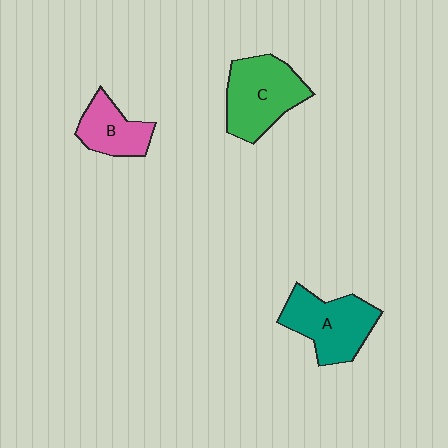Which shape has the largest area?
Shape C (green).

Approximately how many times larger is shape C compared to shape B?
Approximately 1.6 times.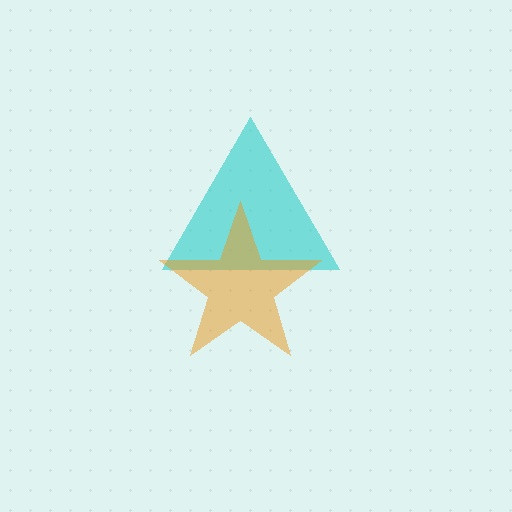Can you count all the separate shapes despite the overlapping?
Yes, there are 2 separate shapes.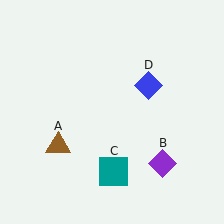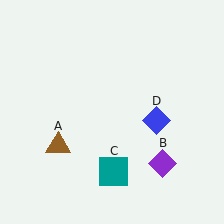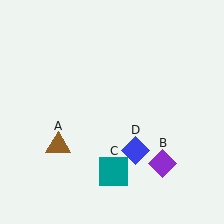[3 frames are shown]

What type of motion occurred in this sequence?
The blue diamond (object D) rotated clockwise around the center of the scene.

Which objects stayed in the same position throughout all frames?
Brown triangle (object A) and purple diamond (object B) and teal square (object C) remained stationary.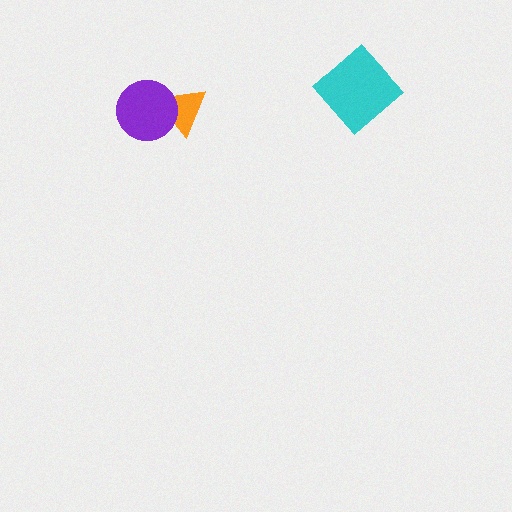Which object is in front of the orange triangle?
The purple circle is in front of the orange triangle.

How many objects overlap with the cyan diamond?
0 objects overlap with the cyan diamond.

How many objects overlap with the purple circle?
1 object overlaps with the purple circle.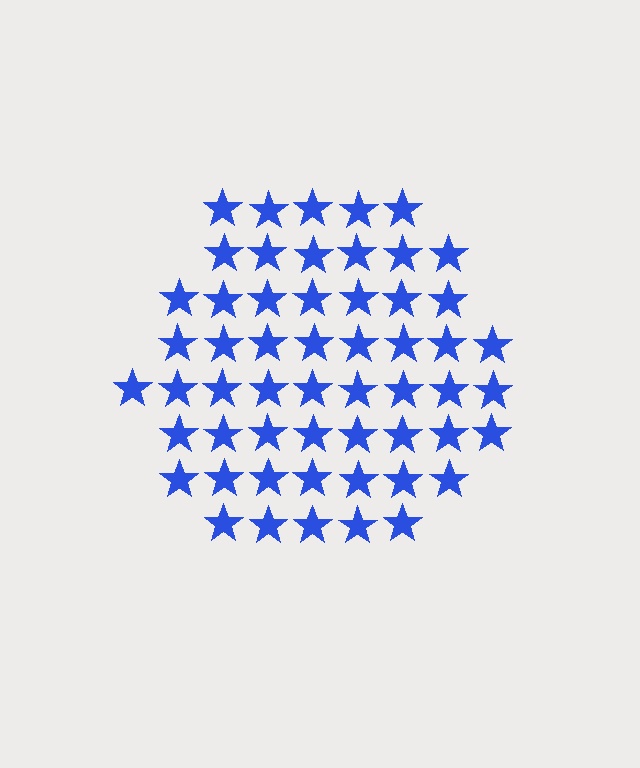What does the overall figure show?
The overall figure shows a hexagon.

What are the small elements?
The small elements are stars.